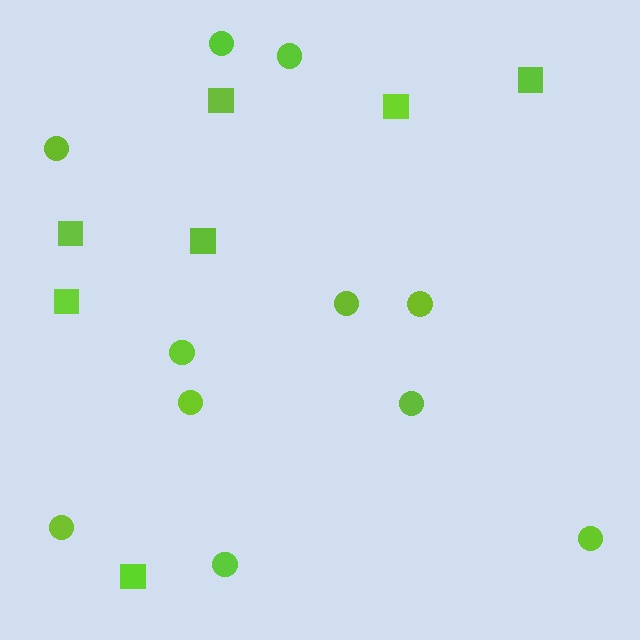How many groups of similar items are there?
There are 2 groups: one group of circles (11) and one group of squares (7).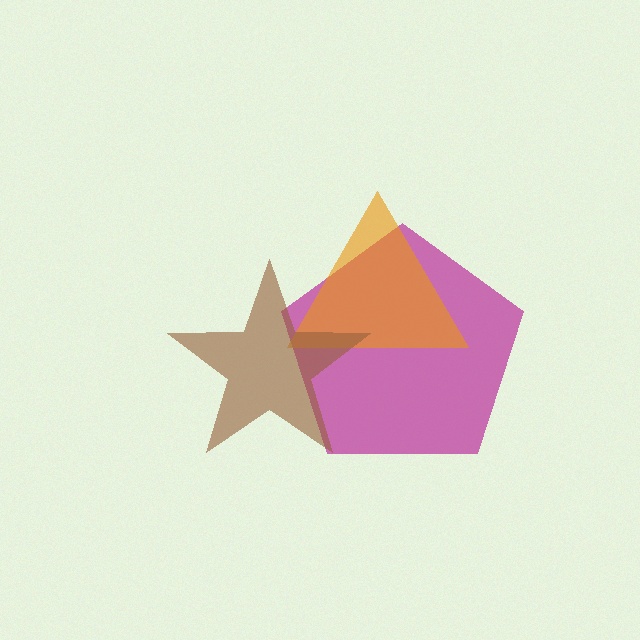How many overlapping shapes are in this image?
There are 3 overlapping shapes in the image.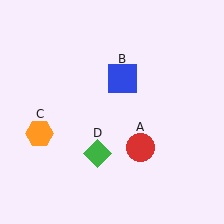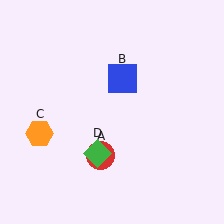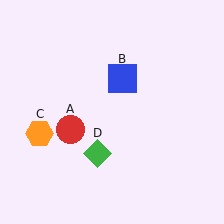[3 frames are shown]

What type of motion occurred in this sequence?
The red circle (object A) rotated clockwise around the center of the scene.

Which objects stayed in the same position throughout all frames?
Blue square (object B) and orange hexagon (object C) and green diamond (object D) remained stationary.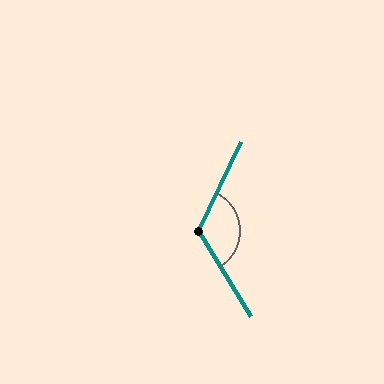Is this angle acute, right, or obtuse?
It is obtuse.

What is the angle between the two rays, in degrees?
Approximately 122 degrees.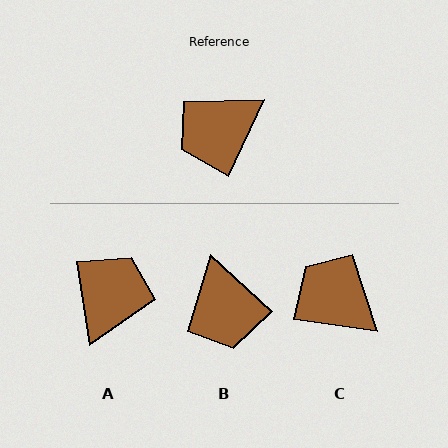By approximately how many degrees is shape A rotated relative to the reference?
Approximately 147 degrees clockwise.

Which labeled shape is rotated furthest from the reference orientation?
A, about 147 degrees away.